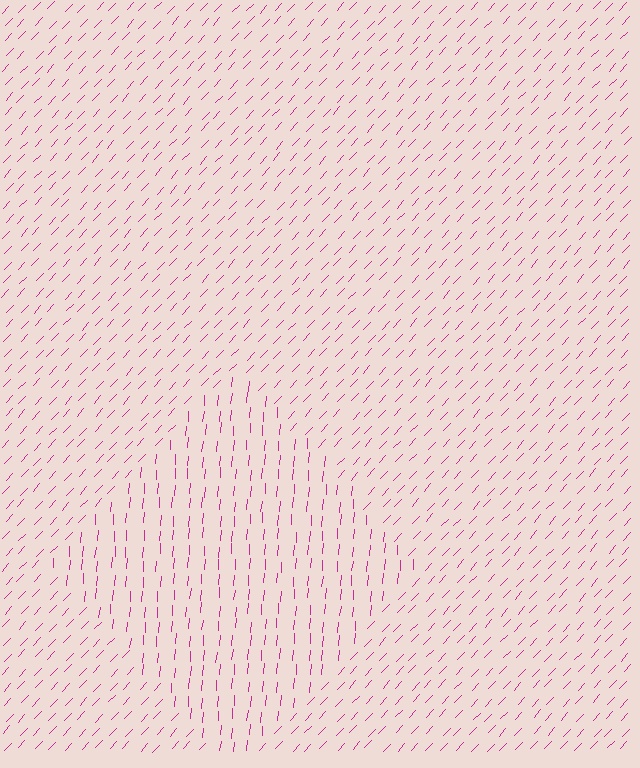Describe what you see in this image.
The image is filled with small magenta line segments. A diamond region in the image has lines oriented differently from the surrounding lines, creating a visible texture boundary.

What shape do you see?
I see a diamond.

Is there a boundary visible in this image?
Yes, there is a texture boundary formed by a change in line orientation.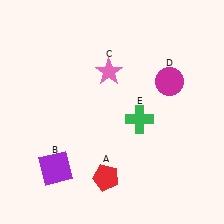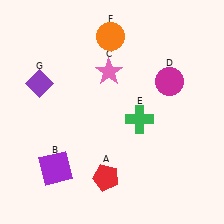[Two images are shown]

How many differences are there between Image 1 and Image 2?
There are 2 differences between the two images.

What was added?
An orange circle (F), a purple diamond (G) were added in Image 2.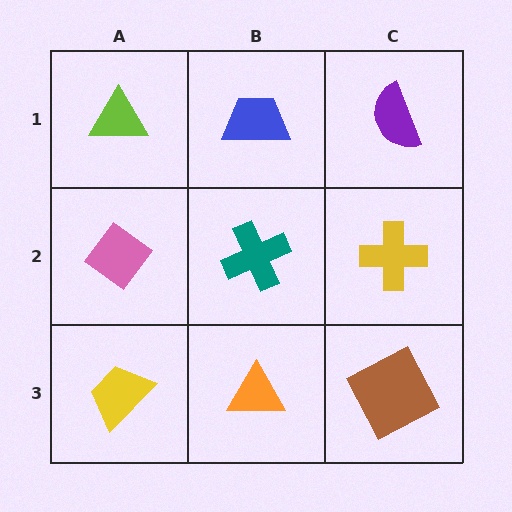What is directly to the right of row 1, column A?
A blue trapezoid.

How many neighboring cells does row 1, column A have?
2.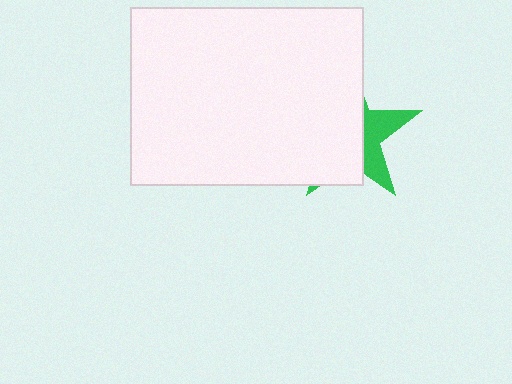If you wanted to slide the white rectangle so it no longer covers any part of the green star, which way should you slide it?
Slide it left — that is the most direct way to separate the two shapes.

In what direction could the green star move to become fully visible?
The green star could move right. That would shift it out from behind the white rectangle entirely.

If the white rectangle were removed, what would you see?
You would see the complete green star.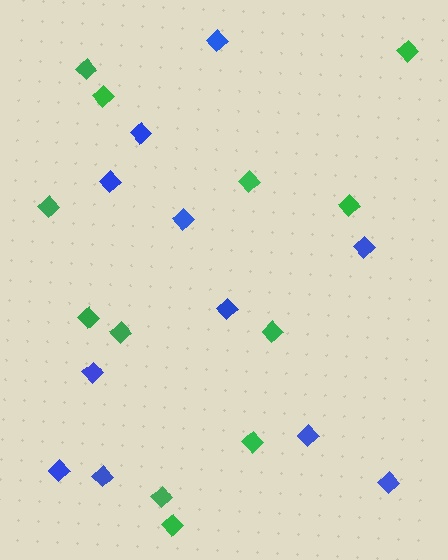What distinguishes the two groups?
There are 2 groups: one group of blue diamonds (11) and one group of green diamonds (12).